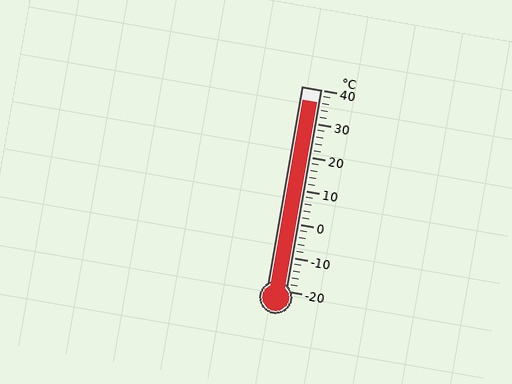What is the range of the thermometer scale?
The thermometer scale ranges from -20°C to 40°C.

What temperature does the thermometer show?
The thermometer shows approximately 36°C.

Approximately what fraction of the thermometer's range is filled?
The thermometer is filled to approximately 95% of its range.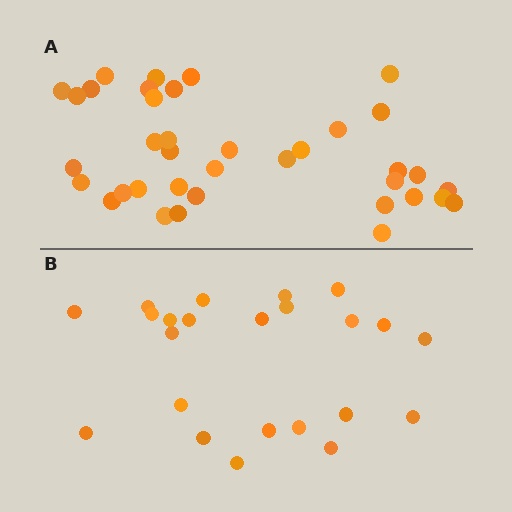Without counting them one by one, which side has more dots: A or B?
Region A (the top region) has more dots.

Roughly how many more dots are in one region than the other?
Region A has approximately 15 more dots than region B.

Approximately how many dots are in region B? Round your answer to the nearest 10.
About 20 dots. (The exact count is 23, which rounds to 20.)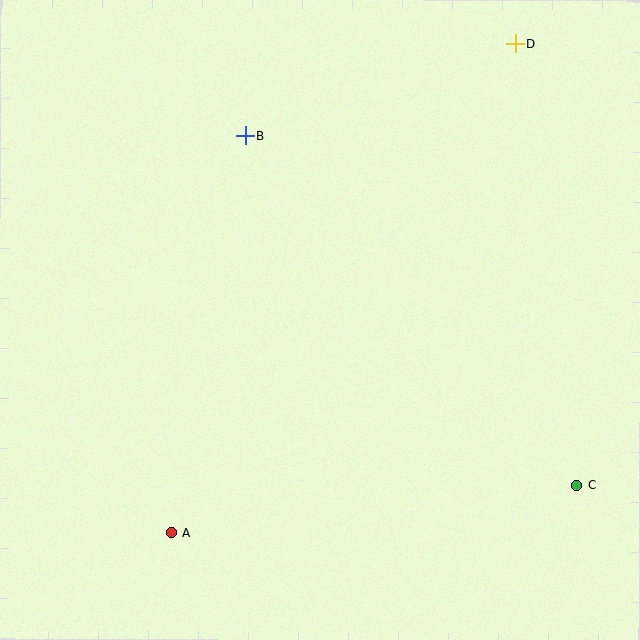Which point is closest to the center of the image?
Point B at (245, 136) is closest to the center.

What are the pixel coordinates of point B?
Point B is at (245, 136).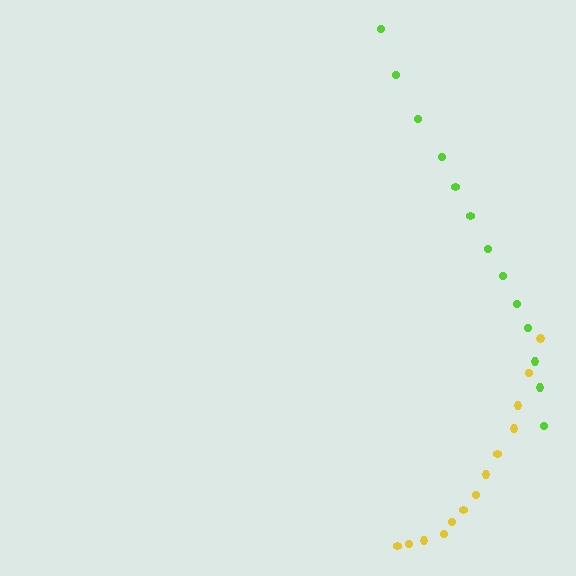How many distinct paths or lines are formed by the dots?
There are 2 distinct paths.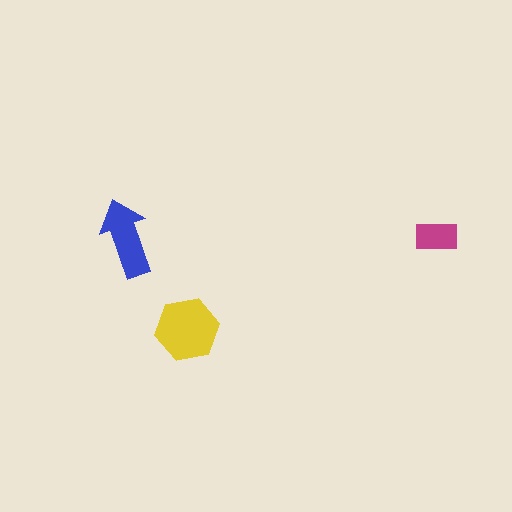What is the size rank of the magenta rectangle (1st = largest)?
3rd.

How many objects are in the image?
There are 3 objects in the image.